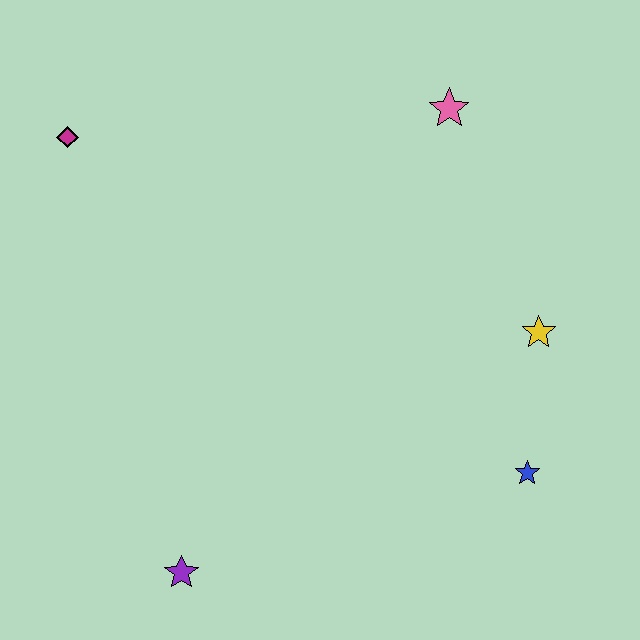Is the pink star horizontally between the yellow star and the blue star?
No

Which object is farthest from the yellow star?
The magenta diamond is farthest from the yellow star.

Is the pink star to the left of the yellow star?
Yes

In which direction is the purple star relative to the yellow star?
The purple star is to the left of the yellow star.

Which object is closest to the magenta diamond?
The pink star is closest to the magenta diamond.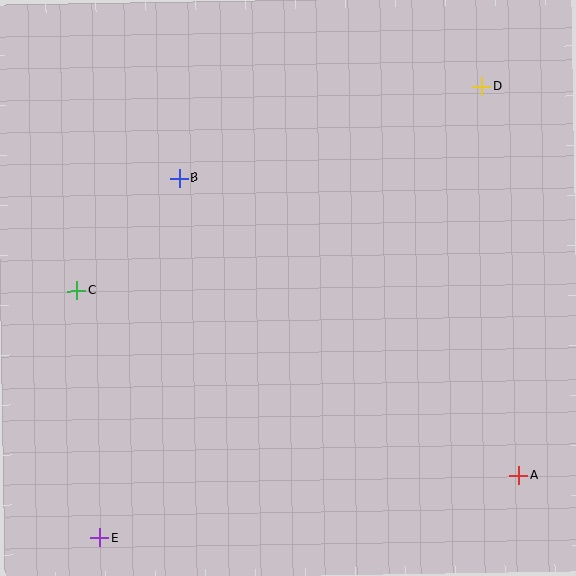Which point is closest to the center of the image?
Point B at (179, 178) is closest to the center.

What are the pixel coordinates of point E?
Point E is at (100, 538).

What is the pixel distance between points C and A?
The distance between C and A is 479 pixels.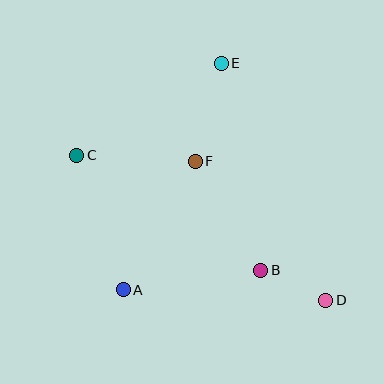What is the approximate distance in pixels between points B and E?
The distance between B and E is approximately 210 pixels.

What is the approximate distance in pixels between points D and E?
The distance between D and E is approximately 259 pixels.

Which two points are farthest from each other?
Points C and D are farthest from each other.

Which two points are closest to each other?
Points B and D are closest to each other.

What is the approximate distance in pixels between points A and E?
The distance between A and E is approximately 247 pixels.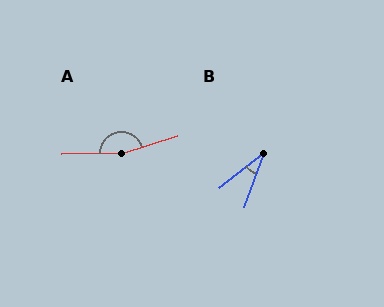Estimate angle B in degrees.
Approximately 32 degrees.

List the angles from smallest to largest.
B (32°), A (163°).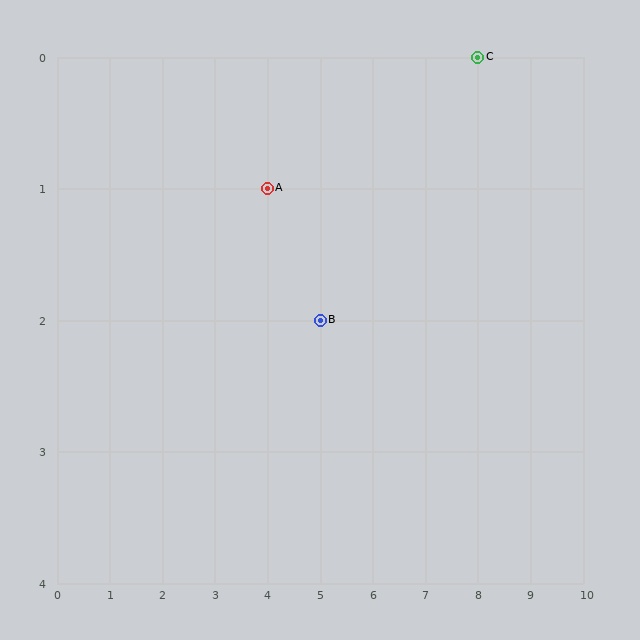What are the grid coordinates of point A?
Point A is at grid coordinates (4, 1).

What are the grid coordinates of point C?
Point C is at grid coordinates (8, 0).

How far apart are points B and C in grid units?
Points B and C are 3 columns and 2 rows apart (about 3.6 grid units diagonally).